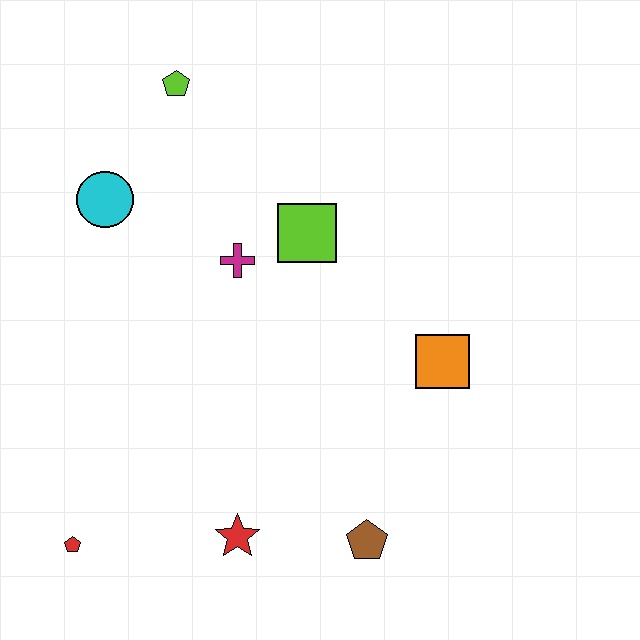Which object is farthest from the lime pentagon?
The brown pentagon is farthest from the lime pentagon.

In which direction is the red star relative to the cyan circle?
The red star is below the cyan circle.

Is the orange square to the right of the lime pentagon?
Yes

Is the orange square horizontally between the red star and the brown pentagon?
No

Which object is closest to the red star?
The brown pentagon is closest to the red star.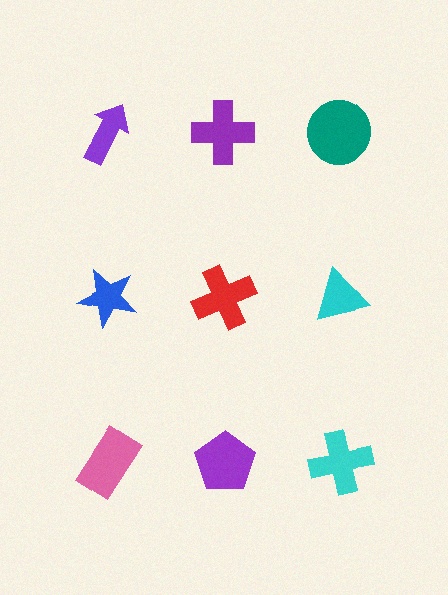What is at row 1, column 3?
A teal circle.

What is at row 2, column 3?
A cyan triangle.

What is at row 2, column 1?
A blue star.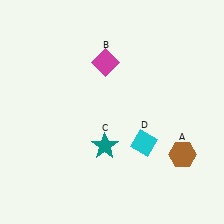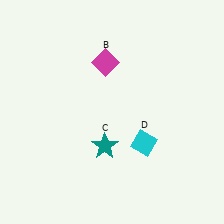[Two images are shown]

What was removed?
The brown hexagon (A) was removed in Image 2.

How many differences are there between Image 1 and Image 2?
There is 1 difference between the two images.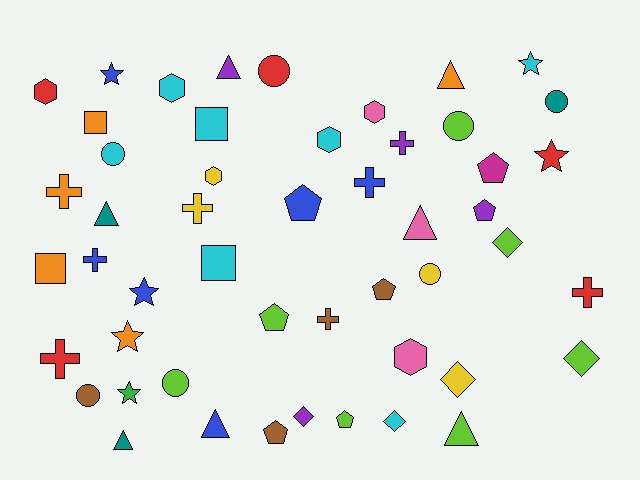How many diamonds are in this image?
There are 5 diamonds.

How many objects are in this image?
There are 50 objects.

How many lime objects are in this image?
There are 7 lime objects.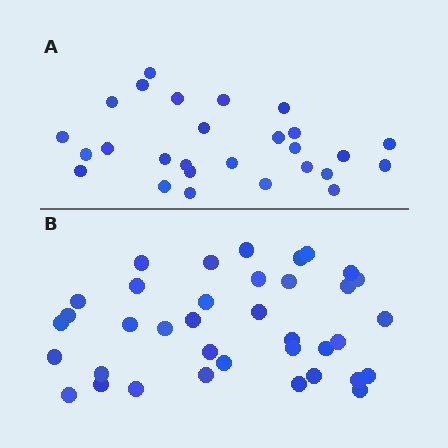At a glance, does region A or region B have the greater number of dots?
Region B (the bottom region) has more dots.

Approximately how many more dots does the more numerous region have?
Region B has roughly 10 or so more dots than region A.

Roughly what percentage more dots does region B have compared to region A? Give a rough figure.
About 35% more.